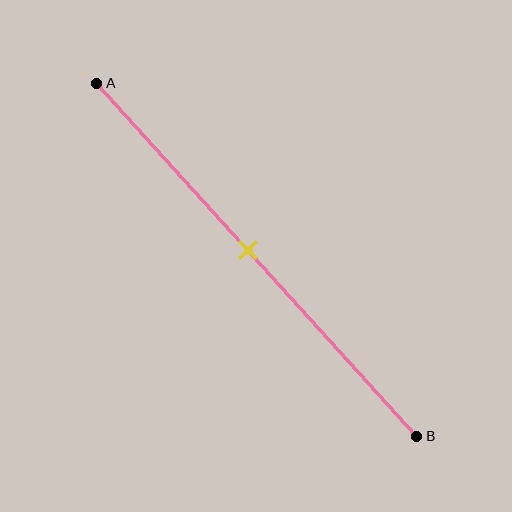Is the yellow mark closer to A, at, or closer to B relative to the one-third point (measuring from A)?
The yellow mark is closer to point B than the one-third point of segment AB.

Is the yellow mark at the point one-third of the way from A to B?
No, the mark is at about 45% from A, not at the 33% one-third point.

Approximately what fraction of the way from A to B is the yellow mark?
The yellow mark is approximately 45% of the way from A to B.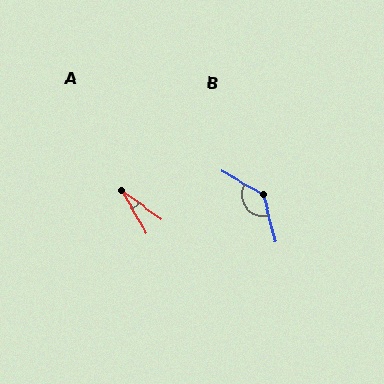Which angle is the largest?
B, at approximately 134 degrees.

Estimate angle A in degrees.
Approximately 25 degrees.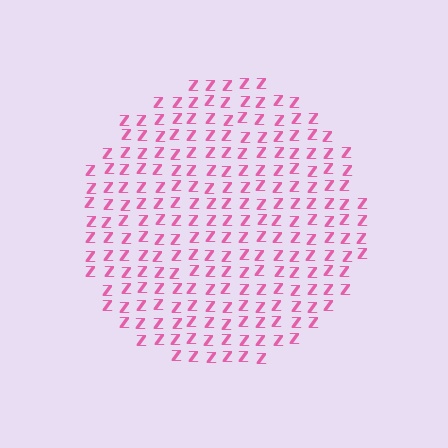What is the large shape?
The large shape is a circle.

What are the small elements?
The small elements are letter Z's.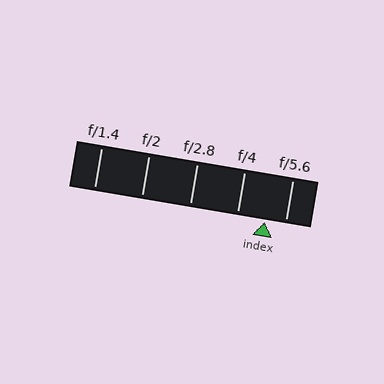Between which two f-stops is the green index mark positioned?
The index mark is between f/4 and f/5.6.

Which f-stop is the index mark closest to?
The index mark is closest to f/5.6.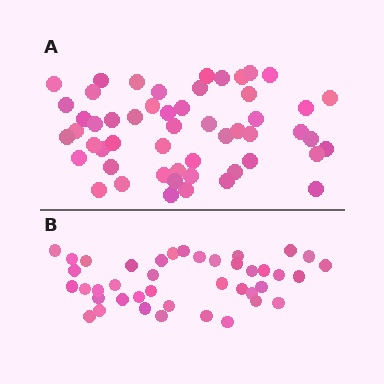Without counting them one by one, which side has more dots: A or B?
Region A (the top region) has more dots.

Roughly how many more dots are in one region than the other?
Region A has roughly 12 or so more dots than region B.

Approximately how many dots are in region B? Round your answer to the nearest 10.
About 40 dots. (The exact count is 41, which rounds to 40.)